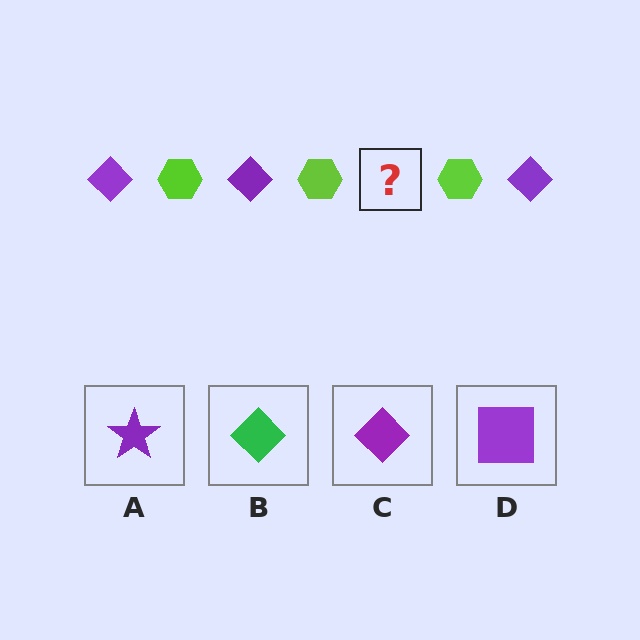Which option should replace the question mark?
Option C.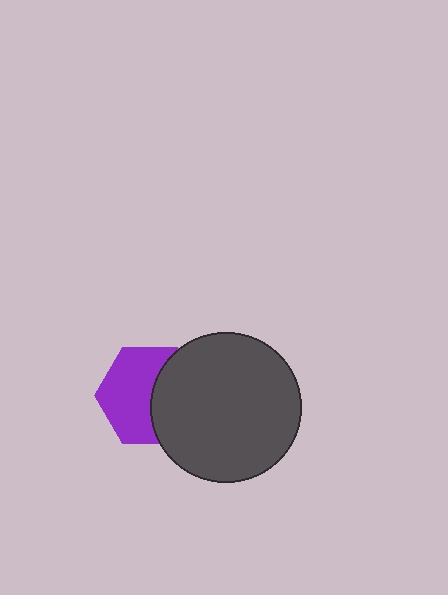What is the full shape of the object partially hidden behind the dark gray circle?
The partially hidden object is a purple hexagon.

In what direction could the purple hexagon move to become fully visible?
The purple hexagon could move left. That would shift it out from behind the dark gray circle entirely.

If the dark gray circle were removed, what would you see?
You would see the complete purple hexagon.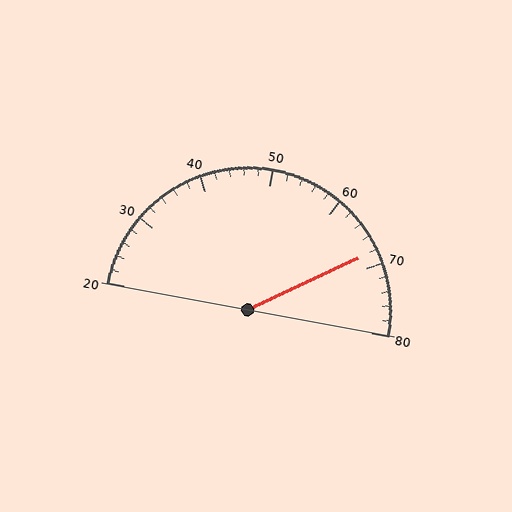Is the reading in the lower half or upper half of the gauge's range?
The reading is in the upper half of the range (20 to 80).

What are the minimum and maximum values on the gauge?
The gauge ranges from 20 to 80.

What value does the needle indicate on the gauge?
The needle indicates approximately 68.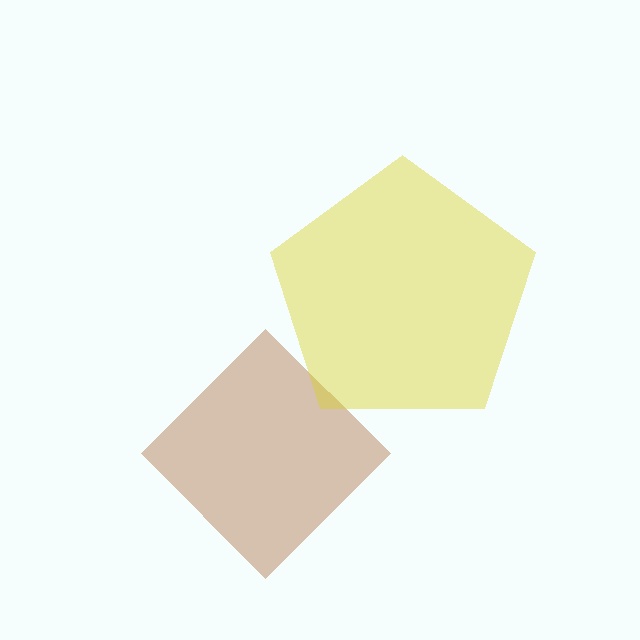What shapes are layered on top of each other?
The layered shapes are: a brown diamond, a yellow pentagon.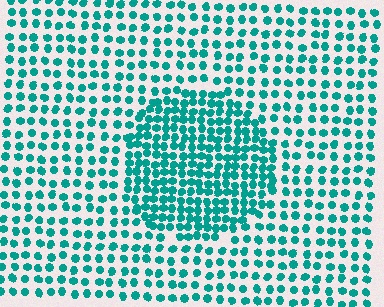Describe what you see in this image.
The image contains small teal elements arranged at two different densities. A circle-shaped region is visible where the elements are more densely packed than the surrounding area.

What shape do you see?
I see a circle.